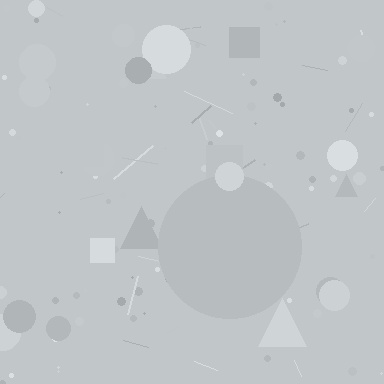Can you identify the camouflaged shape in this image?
The camouflaged shape is a circle.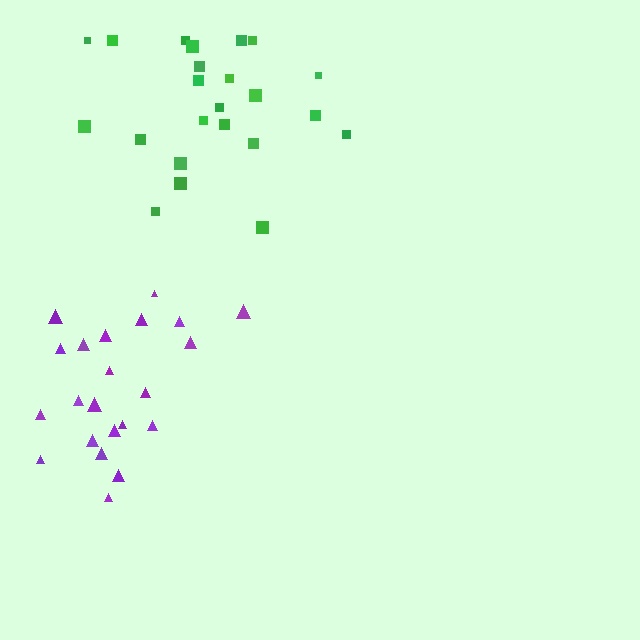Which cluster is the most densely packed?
Purple.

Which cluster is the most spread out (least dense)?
Green.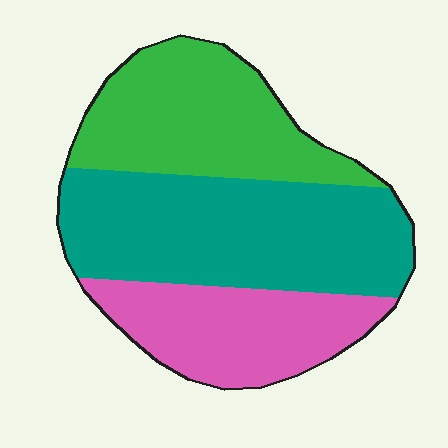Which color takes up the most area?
Teal, at roughly 45%.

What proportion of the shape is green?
Green covers roughly 30% of the shape.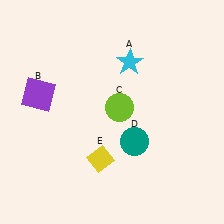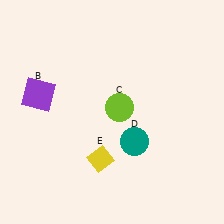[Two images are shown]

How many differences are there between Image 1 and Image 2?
There is 1 difference between the two images.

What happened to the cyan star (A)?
The cyan star (A) was removed in Image 2. It was in the top-right area of Image 1.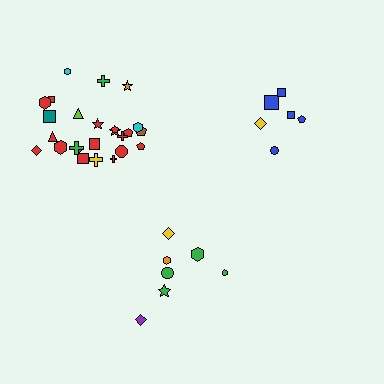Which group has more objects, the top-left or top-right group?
The top-left group.